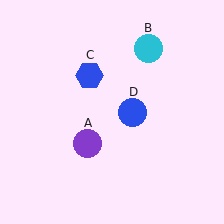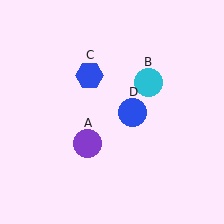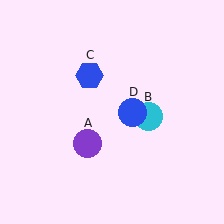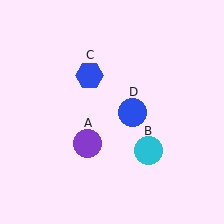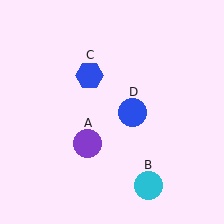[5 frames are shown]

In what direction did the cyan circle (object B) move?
The cyan circle (object B) moved down.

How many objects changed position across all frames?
1 object changed position: cyan circle (object B).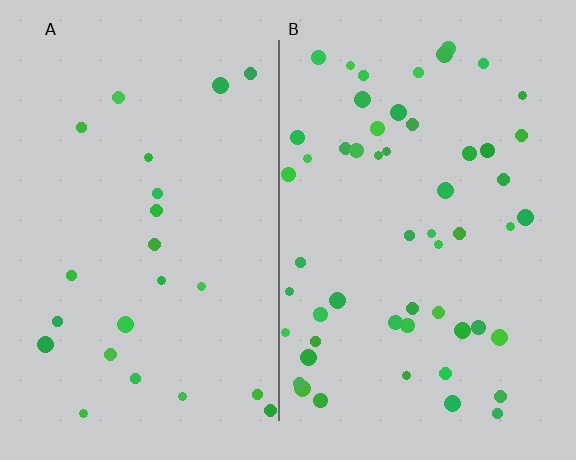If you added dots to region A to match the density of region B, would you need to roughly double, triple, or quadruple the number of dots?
Approximately double.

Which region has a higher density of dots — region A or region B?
B (the right).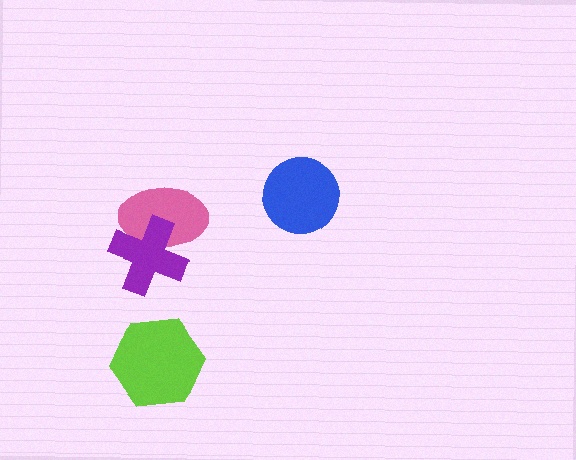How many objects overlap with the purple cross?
1 object overlaps with the purple cross.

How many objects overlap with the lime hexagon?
0 objects overlap with the lime hexagon.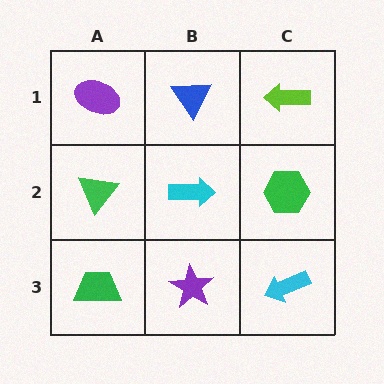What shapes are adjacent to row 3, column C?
A green hexagon (row 2, column C), a purple star (row 3, column B).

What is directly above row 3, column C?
A green hexagon.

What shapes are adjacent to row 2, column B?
A blue triangle (row 1, column B), a purple star (row 3, column B), a green triangle (row 2, column A), a green hexagon (row 2, column C).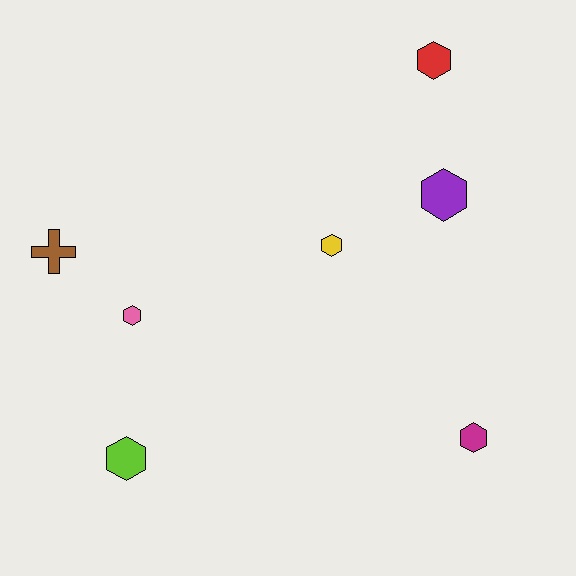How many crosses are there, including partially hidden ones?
There is 1 cross.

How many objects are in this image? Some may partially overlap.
There are 7 objects.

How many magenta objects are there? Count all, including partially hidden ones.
There is 1 magenta object.